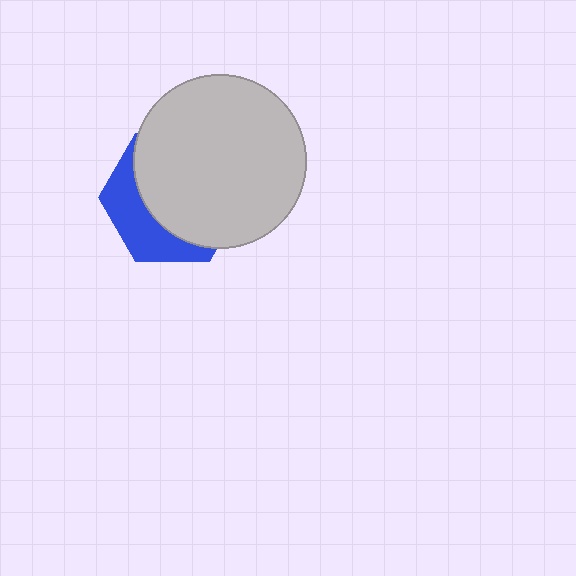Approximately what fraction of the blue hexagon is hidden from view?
Roughly 66% of the blue hexagon is hidden behind the light gray circle.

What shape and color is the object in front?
The object in front is a light gray circle.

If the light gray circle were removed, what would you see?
You would see the complete blue hexagon.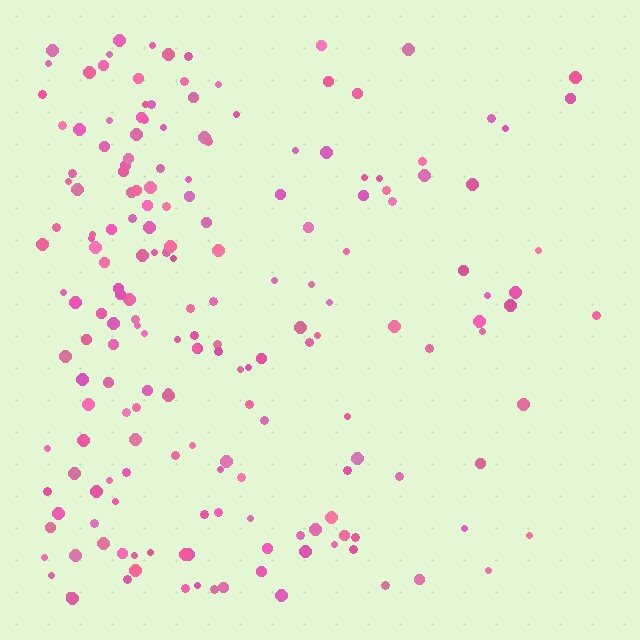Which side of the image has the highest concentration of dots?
The left.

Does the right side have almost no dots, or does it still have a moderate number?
Still a moderate number, just noticeably fewer than the left.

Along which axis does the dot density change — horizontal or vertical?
Horizontal.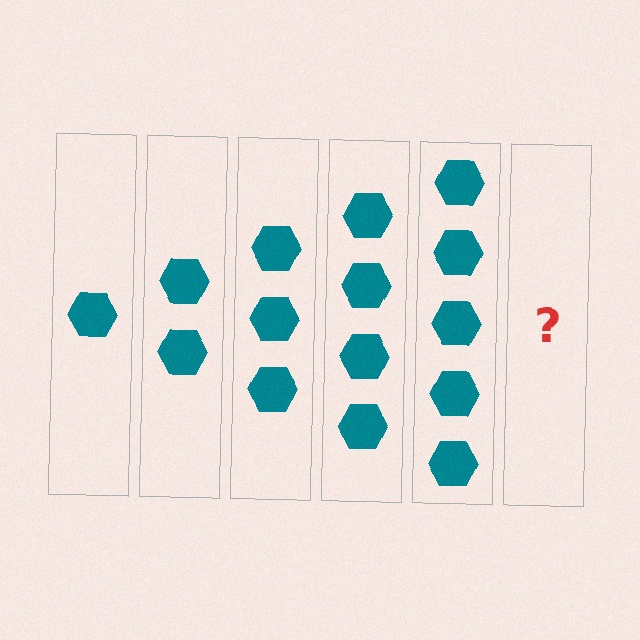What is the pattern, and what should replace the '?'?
The pattern is that each step adds one more hexagon. The '?' should be 6 hexagons.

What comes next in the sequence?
The next element should be 6 hexagons.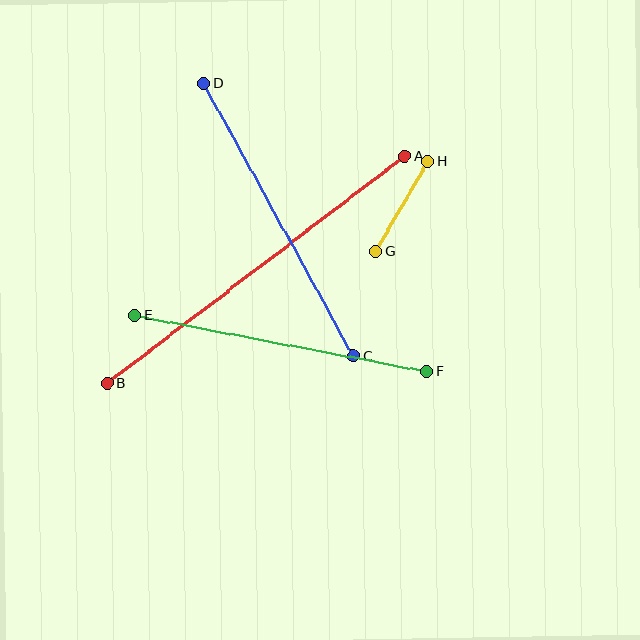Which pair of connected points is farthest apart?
Points A and B are farthest apart.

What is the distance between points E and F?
The distance is approximately 297 pixels.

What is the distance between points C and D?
The distance is approximately 312 pixels.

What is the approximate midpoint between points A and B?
The midpoint is at approximately (256, 270) pixels.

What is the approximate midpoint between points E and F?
The midpoint is at approximately (280, 343) pixels.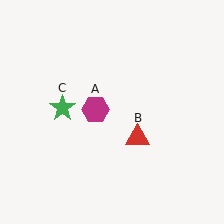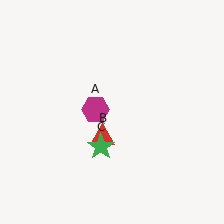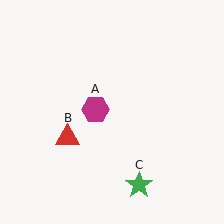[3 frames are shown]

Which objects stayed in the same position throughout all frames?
Magenta hexagon (object A) remained stationary.